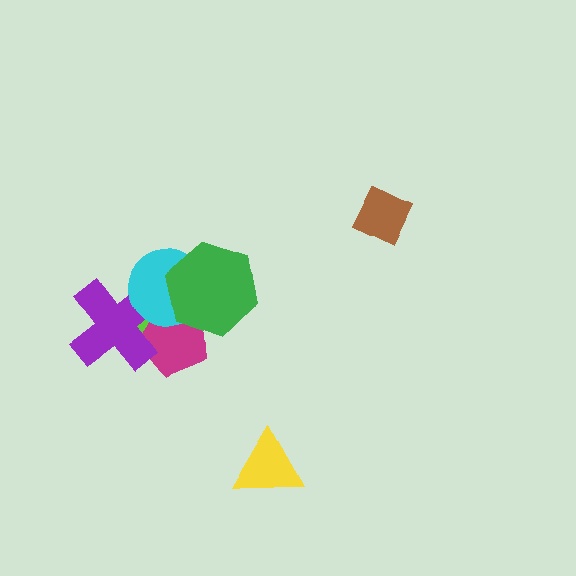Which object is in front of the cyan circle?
The green hexagon is in front of the cyan circle.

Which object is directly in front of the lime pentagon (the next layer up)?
The magenta pentagon is directly in front of the lime pentagon.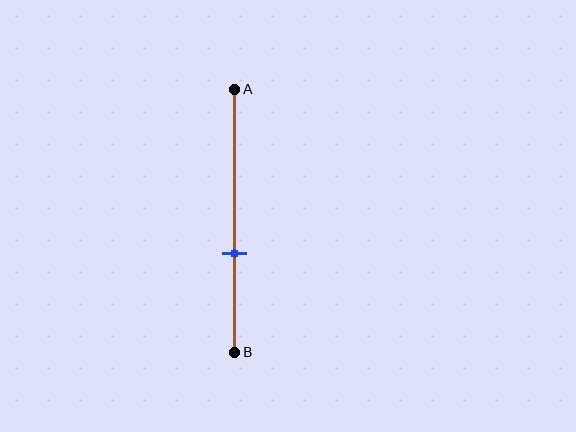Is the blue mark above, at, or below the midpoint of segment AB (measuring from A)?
The blue mark is below the midpoint of segment AB.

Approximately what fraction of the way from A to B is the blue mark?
The blue mark is approximately 65% of the way from A to B.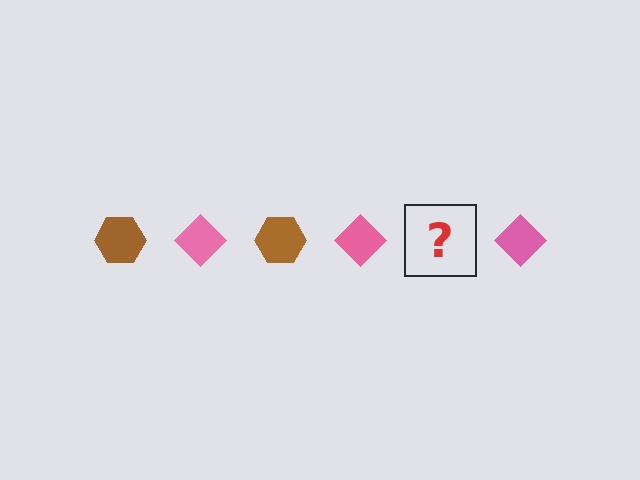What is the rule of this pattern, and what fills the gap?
The rule is that the pattern alternates between brown hexagon and pink diamond. The gap should be filled with a brown hexagon.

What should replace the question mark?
The question mark should be replaced with a brown hexagon.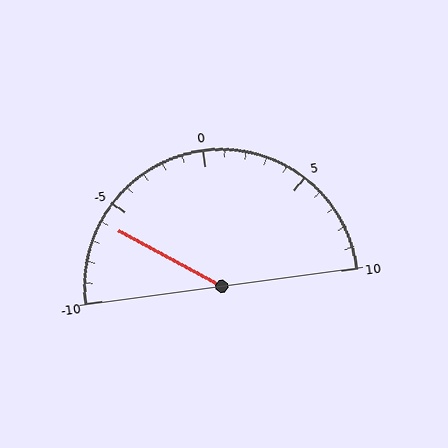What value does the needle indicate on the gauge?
The needle indicates approximately -6.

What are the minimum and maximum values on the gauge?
The gauge ranges from -10 to 10.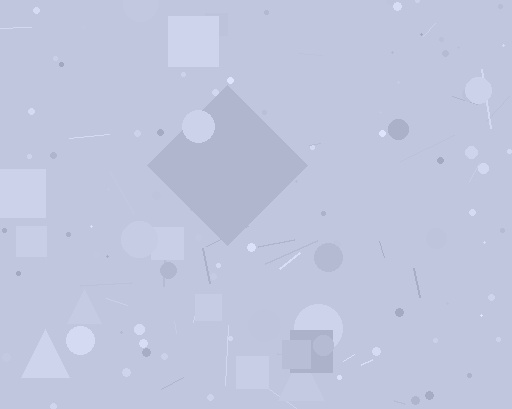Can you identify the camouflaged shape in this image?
The camouflaged shape is a diamond.